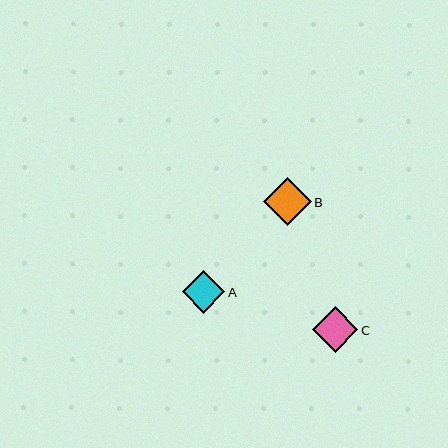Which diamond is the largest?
Diamond B is the largest with a size of approximately 48 pixels.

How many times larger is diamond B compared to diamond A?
Diamond B is approximately 1.1 times the size of diamond A.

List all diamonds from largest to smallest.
From largest to smallest: B, C, A.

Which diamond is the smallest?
Diamond A is the smallest with a size of approximately 43 pixels.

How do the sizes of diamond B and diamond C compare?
Diamond B and diamond C are approximately the same size.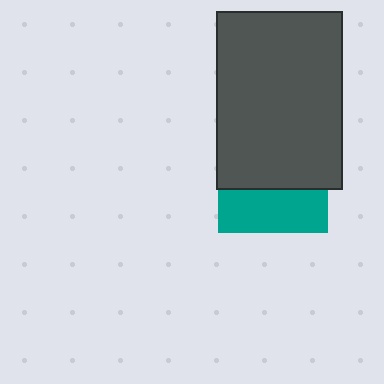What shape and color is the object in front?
The object in front is a dark gray rectangle.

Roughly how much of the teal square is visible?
A small part of it is visible (roughly 40%).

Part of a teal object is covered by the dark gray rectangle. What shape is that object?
It is a square.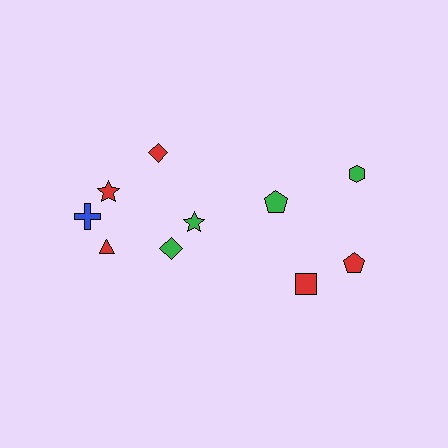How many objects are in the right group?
There are 4 objects.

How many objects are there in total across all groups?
There are 10 objects.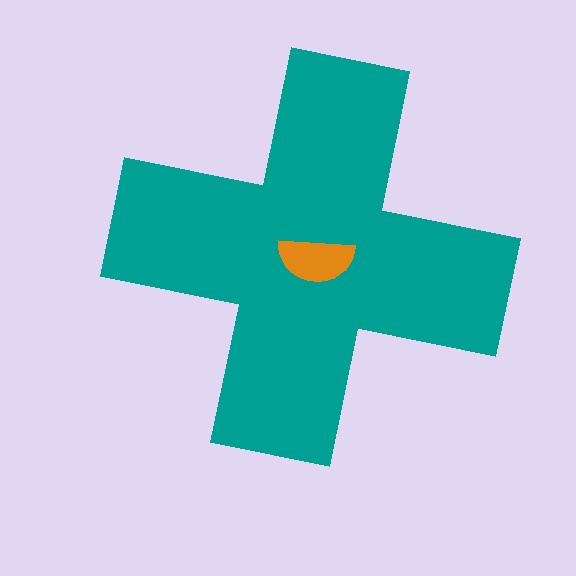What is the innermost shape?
The orange semicircle.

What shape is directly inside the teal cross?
The orange semicircle.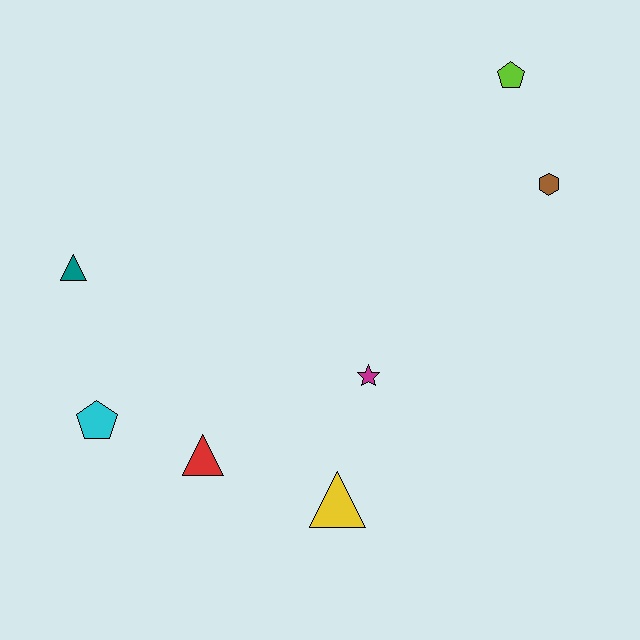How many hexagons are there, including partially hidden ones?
There is 1 hexagon.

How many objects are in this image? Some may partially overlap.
There are 7 objects.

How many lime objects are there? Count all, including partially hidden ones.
There is 1 lime object.